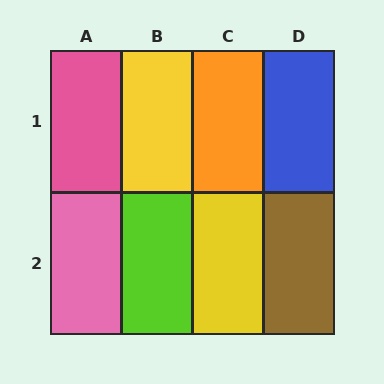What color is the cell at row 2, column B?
Lime.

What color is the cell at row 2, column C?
Yellow.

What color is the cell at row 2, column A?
Pink.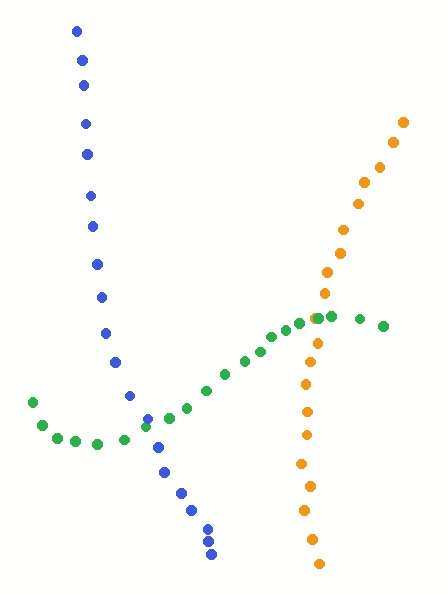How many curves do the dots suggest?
There are 3 distinct paths.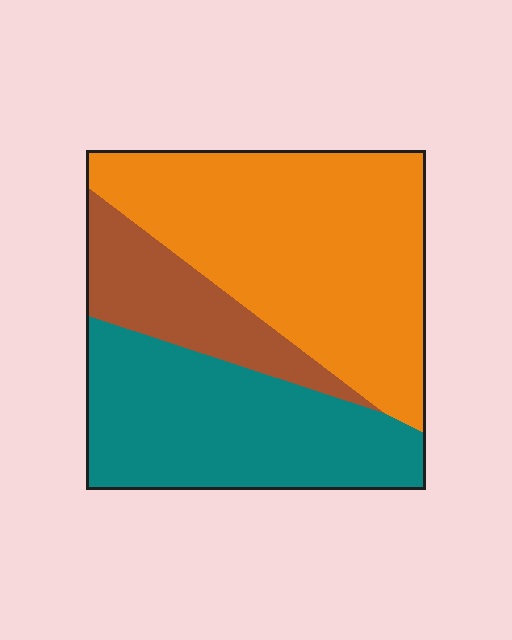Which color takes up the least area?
Brown, at roughly 15%.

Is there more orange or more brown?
Orange.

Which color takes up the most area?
Orange, at roughly 50%.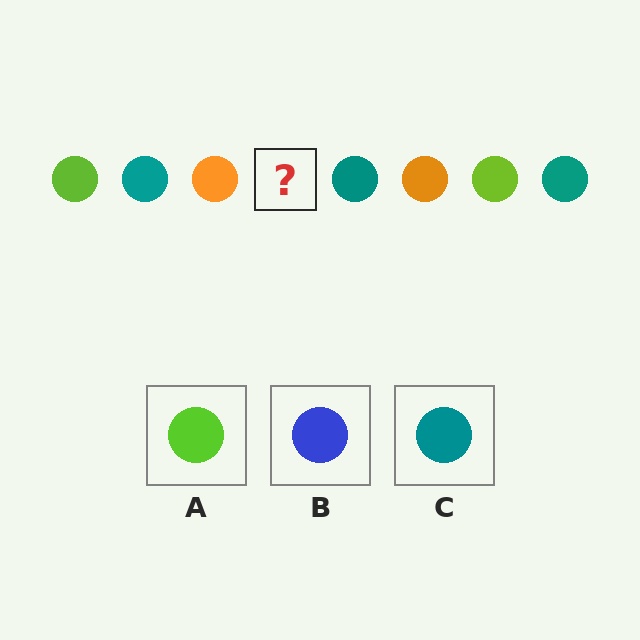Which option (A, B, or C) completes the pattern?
A.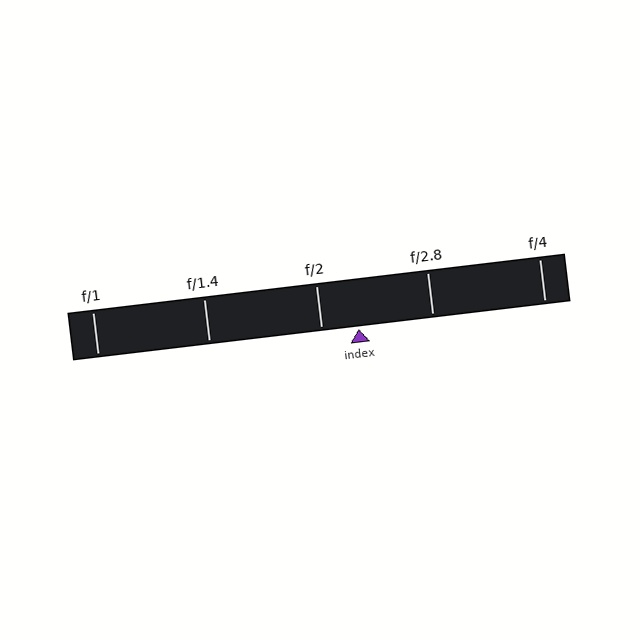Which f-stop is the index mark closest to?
The index mark is closest to f/2.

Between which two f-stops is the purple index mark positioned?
The index mark is between f/2 and f/2.8.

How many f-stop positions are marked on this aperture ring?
There are 5 f-stop positions marked.